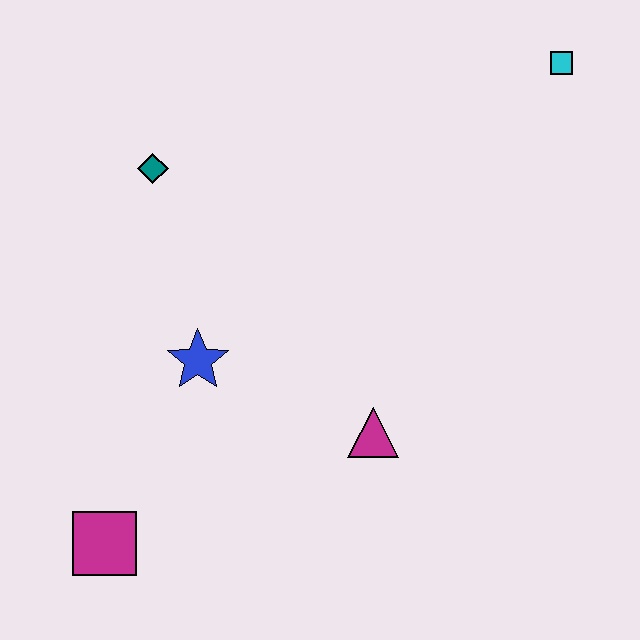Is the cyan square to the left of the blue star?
No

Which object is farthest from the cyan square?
The magenta square is farthest from the cyan square.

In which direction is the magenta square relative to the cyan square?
The magenta square is below the cyan square.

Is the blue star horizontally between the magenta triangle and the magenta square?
Yes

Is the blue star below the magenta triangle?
No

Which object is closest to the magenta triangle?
The blue star is closest to the magenta triangle.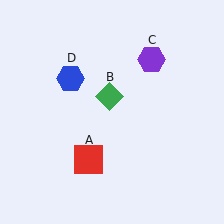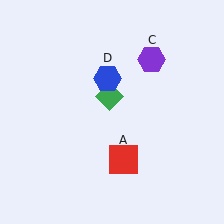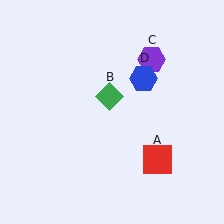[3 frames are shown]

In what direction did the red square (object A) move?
The red square (object A) moved right.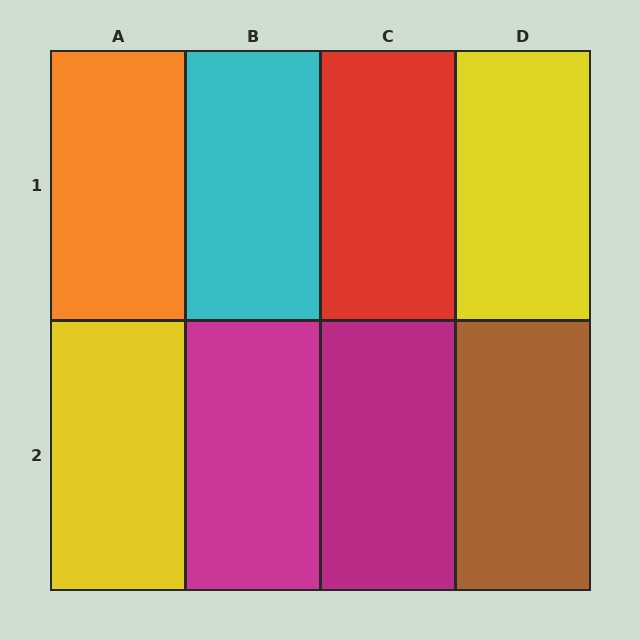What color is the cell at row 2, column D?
Brown.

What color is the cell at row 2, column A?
Yellow.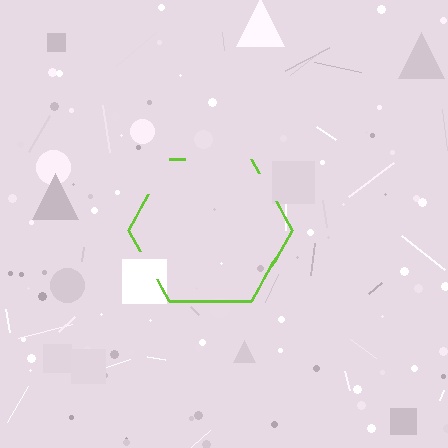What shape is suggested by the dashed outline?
The dashed outline suggests a hexagon.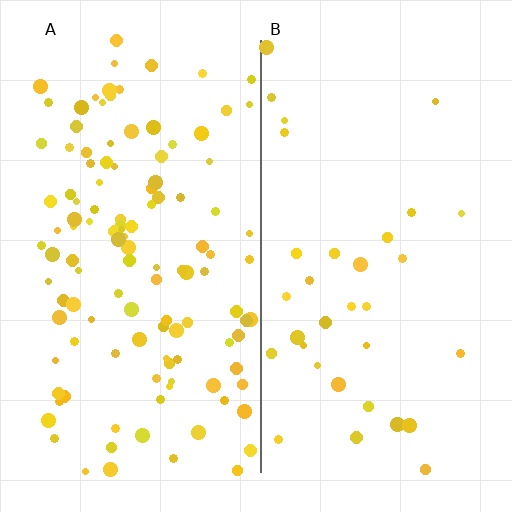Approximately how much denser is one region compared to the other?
Approximately 3.6× — region A over region B.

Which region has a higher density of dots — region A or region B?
A (the left).